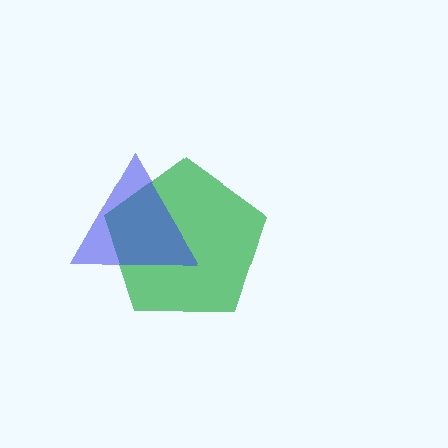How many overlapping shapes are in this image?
There are 2 overlapping shapes in the image.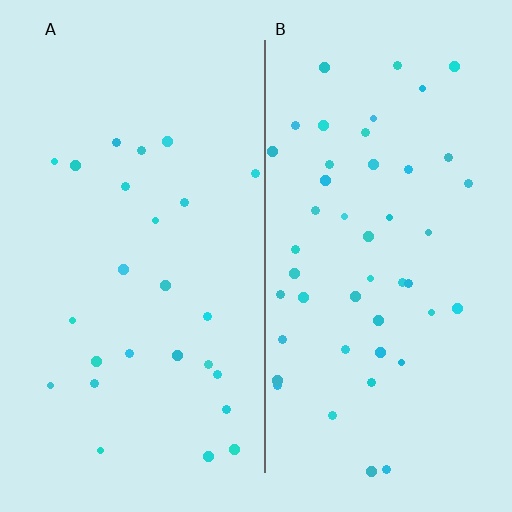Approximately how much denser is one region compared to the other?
Approximately 1.9× — region B over region A.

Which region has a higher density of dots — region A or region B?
B (the right).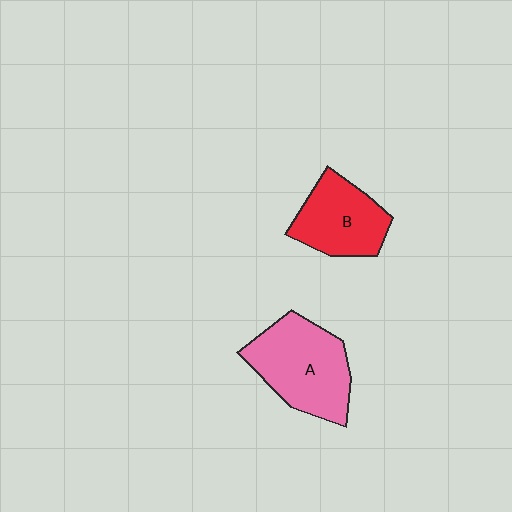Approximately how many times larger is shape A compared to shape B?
Approximately 1.3 times.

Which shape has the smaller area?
Shape B (red).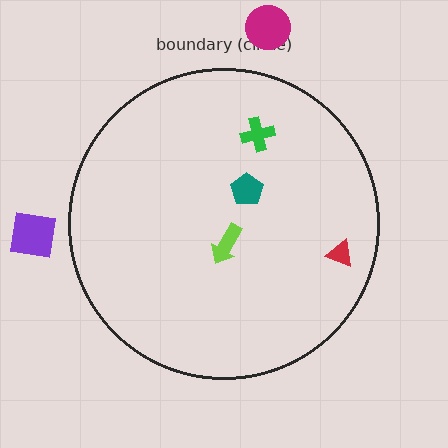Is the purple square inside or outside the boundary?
Outside.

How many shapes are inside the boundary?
4 inside, 2 outside.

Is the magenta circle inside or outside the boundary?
Outside.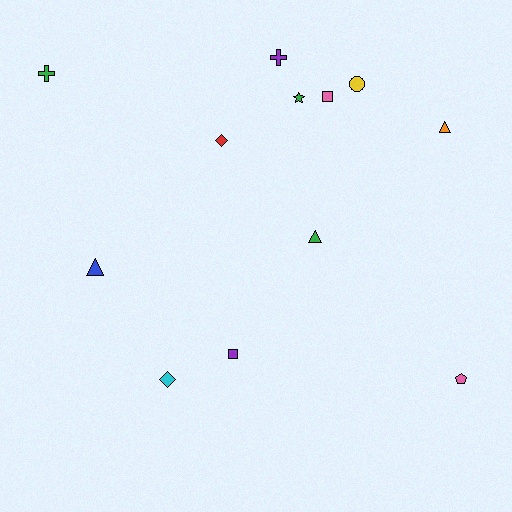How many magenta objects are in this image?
There are no magenta objects.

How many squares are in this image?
There are 2 squares.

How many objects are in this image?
There are 12 objects.